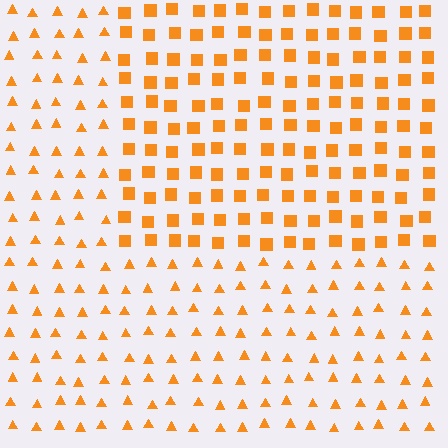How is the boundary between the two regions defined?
The boundary is defined by a change in element shape: squares inside vs. triangles outside. All elements share the same color and spacing.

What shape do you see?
I see a rectangle.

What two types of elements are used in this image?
The image uses squares inside the rectangle region and triangles outside it.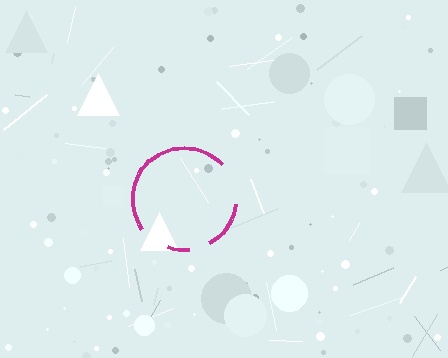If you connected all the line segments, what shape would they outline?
They would outline a circle.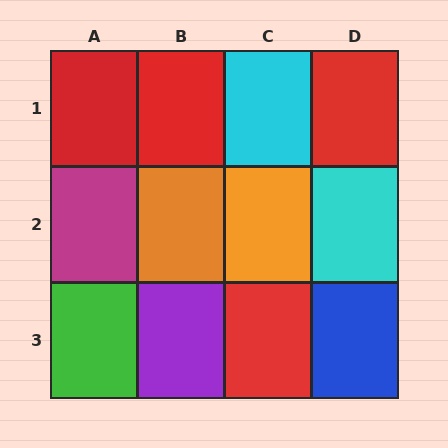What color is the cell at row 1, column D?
Red.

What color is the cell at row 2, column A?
Magenta.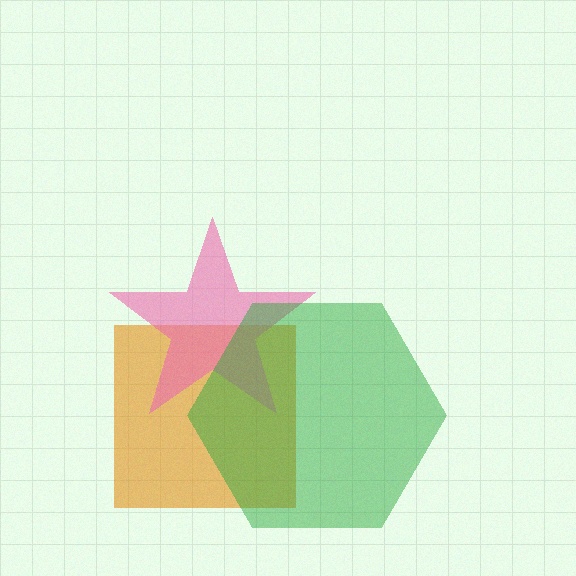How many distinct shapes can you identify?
There are 3 distinct shapes: an orange square, a pink star, a green hexagon.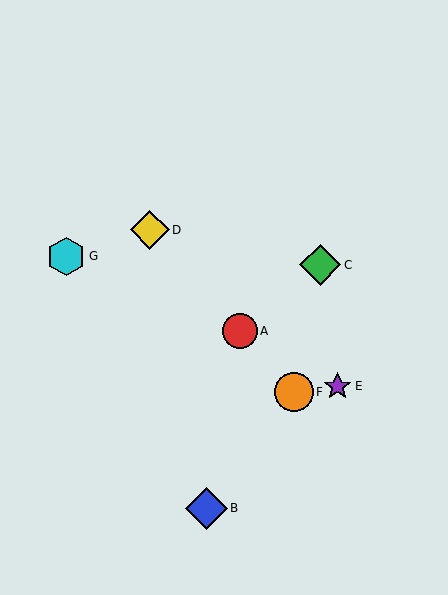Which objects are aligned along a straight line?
Objects A, D, F are aligned along a straight line.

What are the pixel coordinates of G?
Object G is at (66, 256).